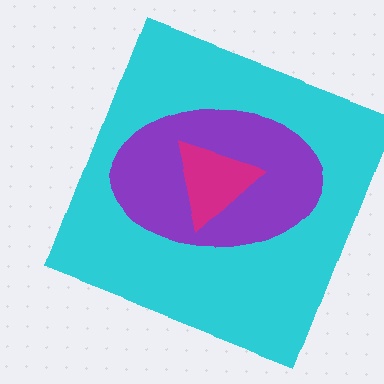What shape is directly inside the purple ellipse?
The magenta triangle.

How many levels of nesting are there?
3.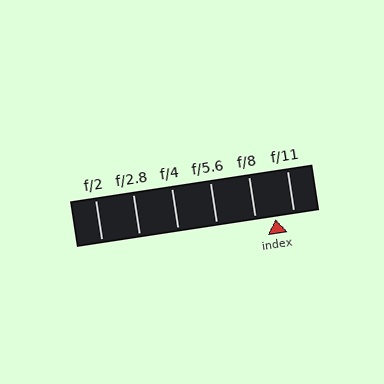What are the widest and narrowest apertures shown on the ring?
The widest aperture shown is f/2 and the narrowest is f/11.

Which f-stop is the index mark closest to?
The index mark is closest to f/11.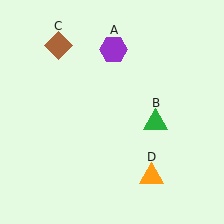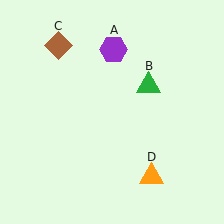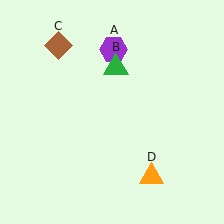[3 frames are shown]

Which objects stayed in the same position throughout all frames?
Purple hexagon (object A) and brown diamond (object C) and orange triangle (object D) remained stationary.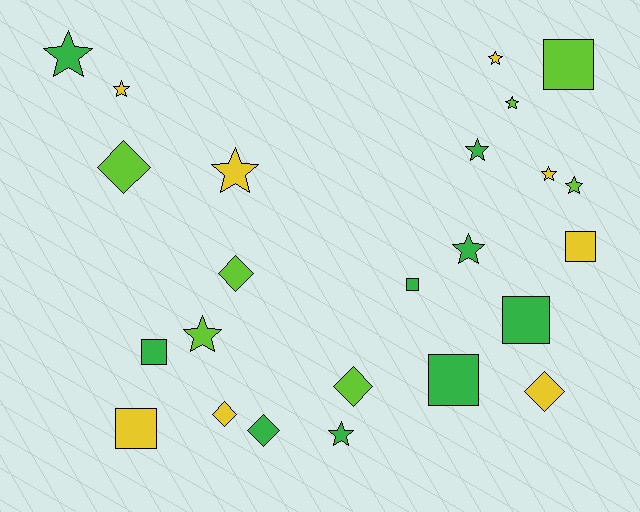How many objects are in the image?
There are 24 objects.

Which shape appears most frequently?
Star, with 11 objects.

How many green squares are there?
There are 4 green squares.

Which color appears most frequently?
Green, with 9 objects.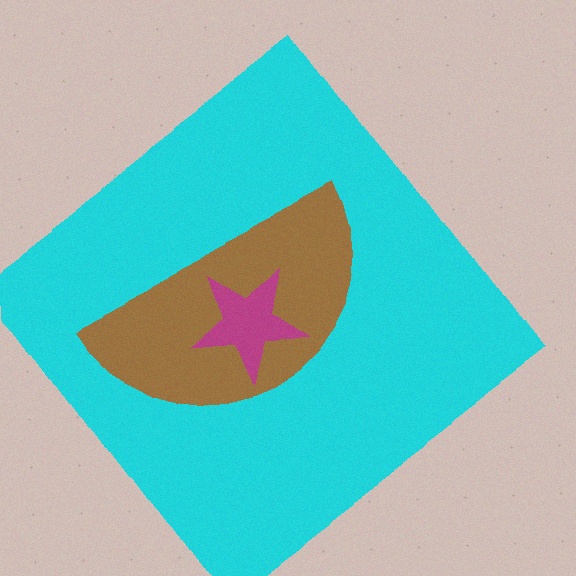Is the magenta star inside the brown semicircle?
Yes.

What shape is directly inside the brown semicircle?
The magenta star.